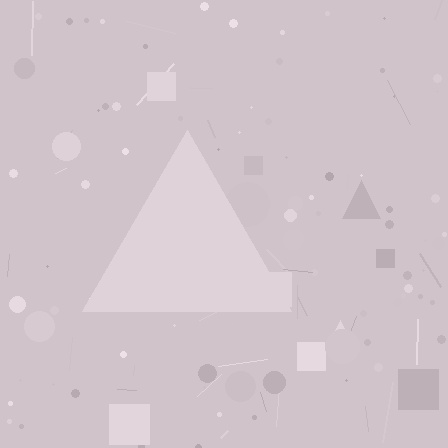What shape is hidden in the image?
A triangle is hidden in the image.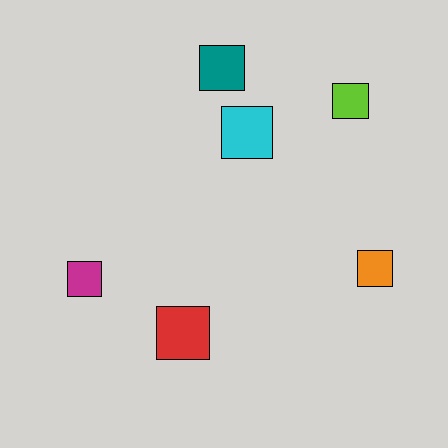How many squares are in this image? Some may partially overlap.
There are 6 squares.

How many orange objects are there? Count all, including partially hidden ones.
There is 1 orange object.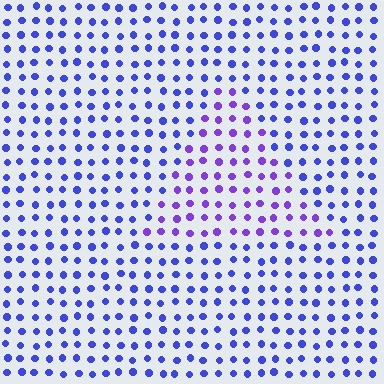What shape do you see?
I see a triangle.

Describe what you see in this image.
The image is filled with small blue elements in a uniform arrangement. A triangle-shaped region is visible where the elements are tinted to a slightly different hue, forming a subtle color boundary.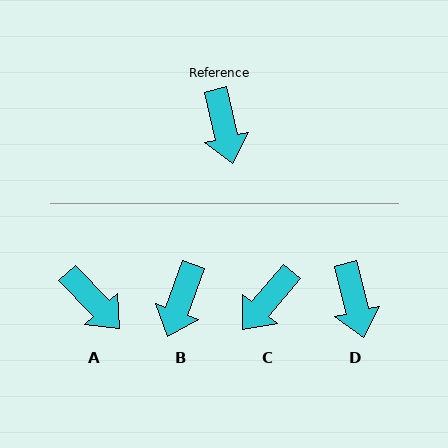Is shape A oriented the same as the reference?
No, it is off by about 30 degrees.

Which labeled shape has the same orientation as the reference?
D.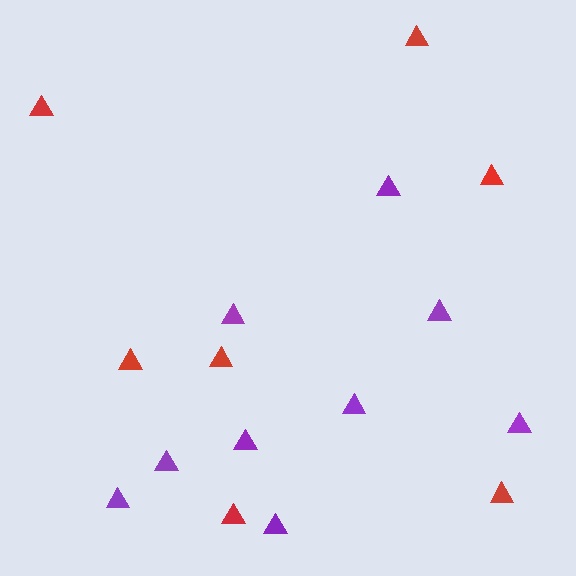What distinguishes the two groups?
There are 2 groups: one group of red triangles (7) and one group of purple triangles (9).